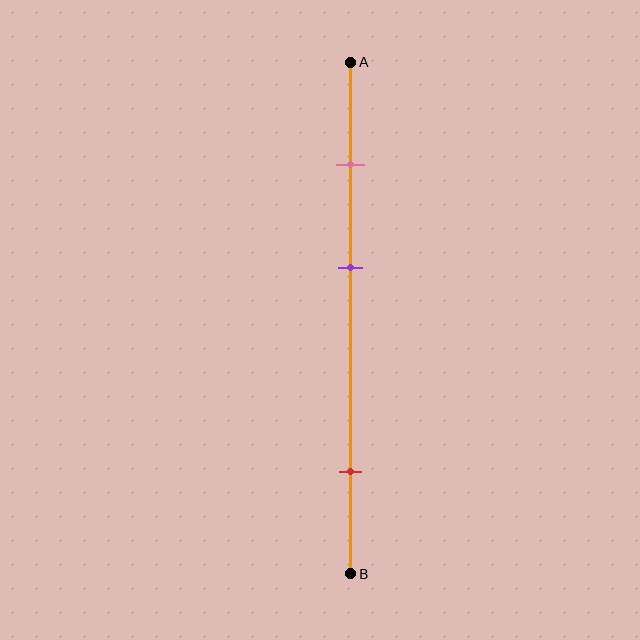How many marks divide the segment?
There are 3 marks dividing the segment.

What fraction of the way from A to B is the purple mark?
The purple mark is approximately 40% (0.4) of the way from A to B.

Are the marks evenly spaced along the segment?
No, the marks are not evenly spaced.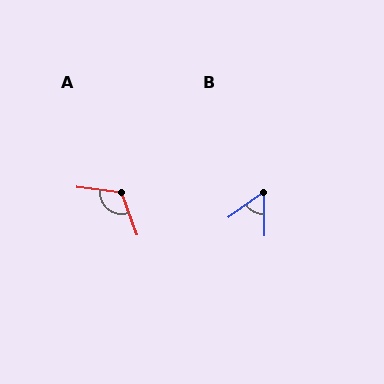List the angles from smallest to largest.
B (55°), A (117°).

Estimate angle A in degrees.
Approximately 117 degrees.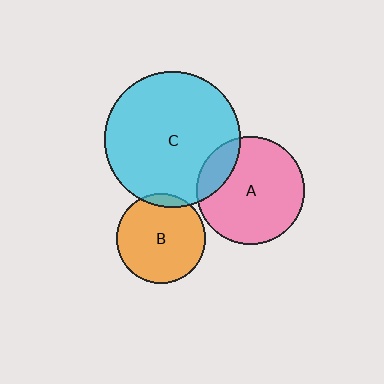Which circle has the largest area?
Circle C (cyan).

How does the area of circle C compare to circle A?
Approximately 1.6 times.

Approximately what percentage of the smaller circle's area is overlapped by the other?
Approximately 5%.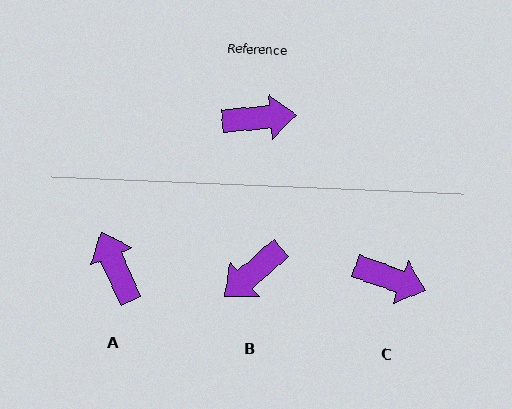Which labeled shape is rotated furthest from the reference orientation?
B, about 144 degrees away.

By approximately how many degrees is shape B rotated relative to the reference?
Approximately 144 degrees clockwise.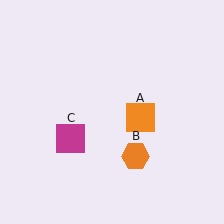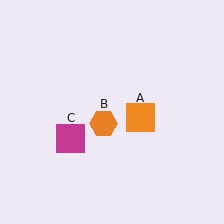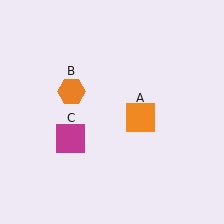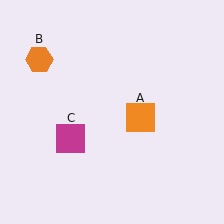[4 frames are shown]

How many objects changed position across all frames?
1 object changed position: orange hexagon (object B).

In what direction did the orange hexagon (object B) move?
The orange hexagon (object B) moved up and to the left.